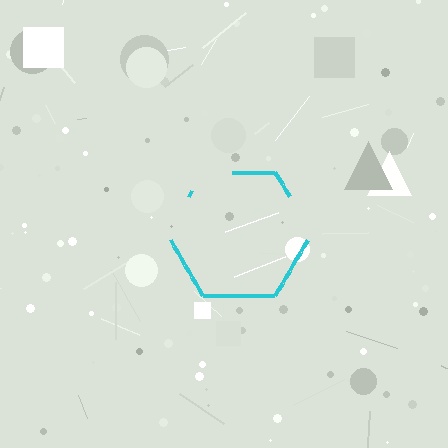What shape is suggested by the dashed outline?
The dashed outline suggests a hexagon.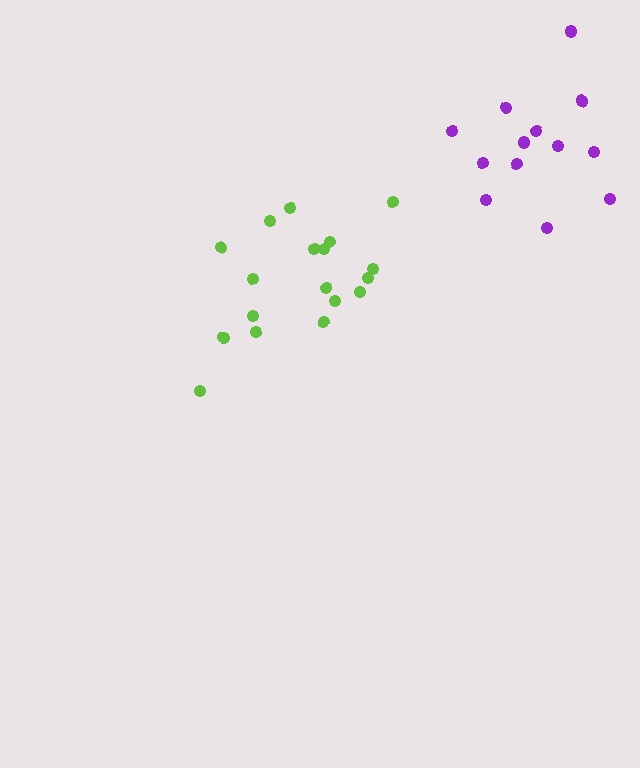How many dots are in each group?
Group 1: 18 dots, Group 2: 13 dots (31 total).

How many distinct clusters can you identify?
There are 2 distinct clusters.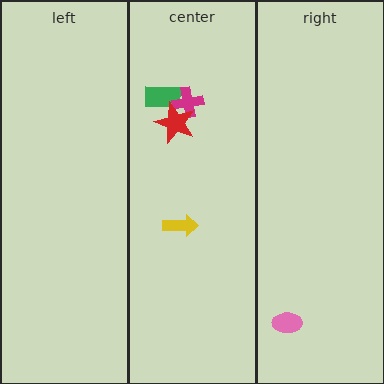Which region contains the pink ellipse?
The right region.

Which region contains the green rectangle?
The center region.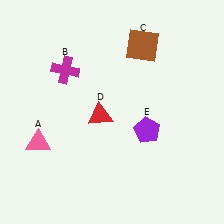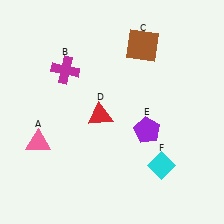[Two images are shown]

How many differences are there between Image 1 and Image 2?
There is 1 difference between the two images.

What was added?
A cyan diamond (F) was added in Image 2.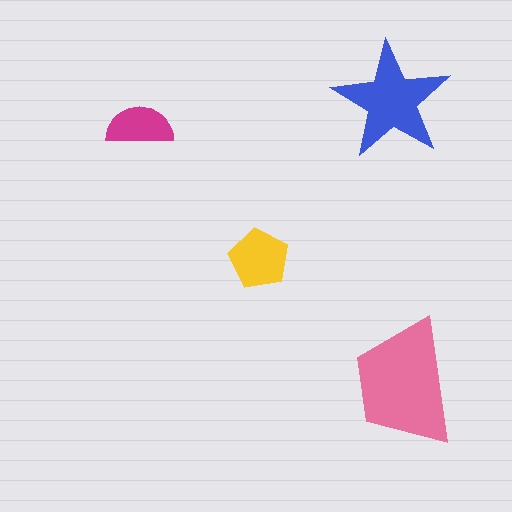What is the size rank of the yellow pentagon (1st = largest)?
3rd.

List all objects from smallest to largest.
The magenta semicircle, the yellow pentagon, the blue star, the pink trapezoid.